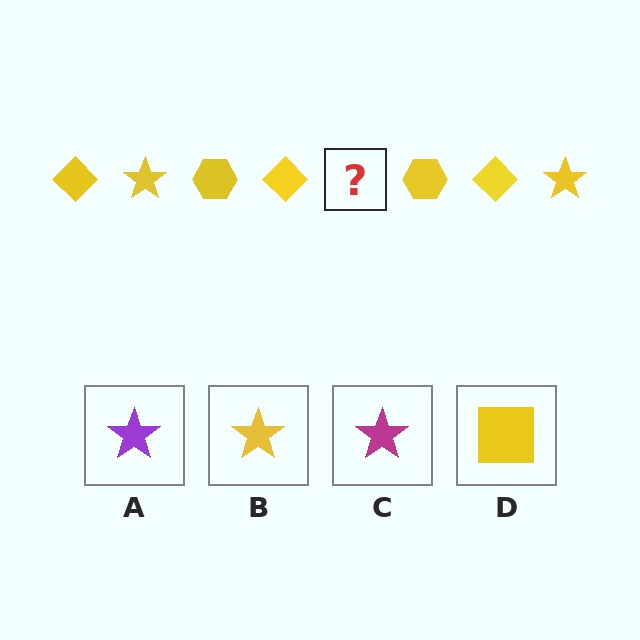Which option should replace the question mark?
Option B.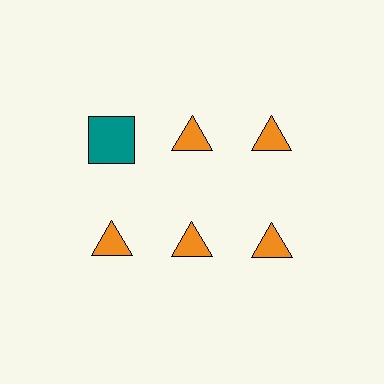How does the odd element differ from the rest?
It differs in both color (teal instead of orange) and shape (square instead of triangle).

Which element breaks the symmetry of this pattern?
The teal square in the top row, leftmost column breaks the symmetry. All other shapes are orange triangles.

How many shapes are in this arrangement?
There are 6 shapes arranged in a grid pattern.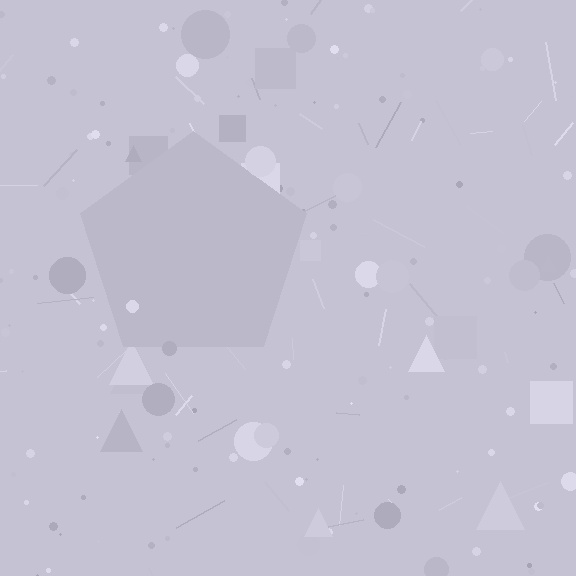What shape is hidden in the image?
A pentagon is hidden in the image.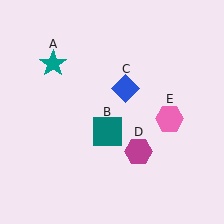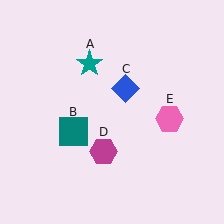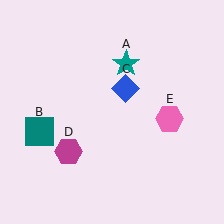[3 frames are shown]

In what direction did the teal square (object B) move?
The teal square (object B) moved left.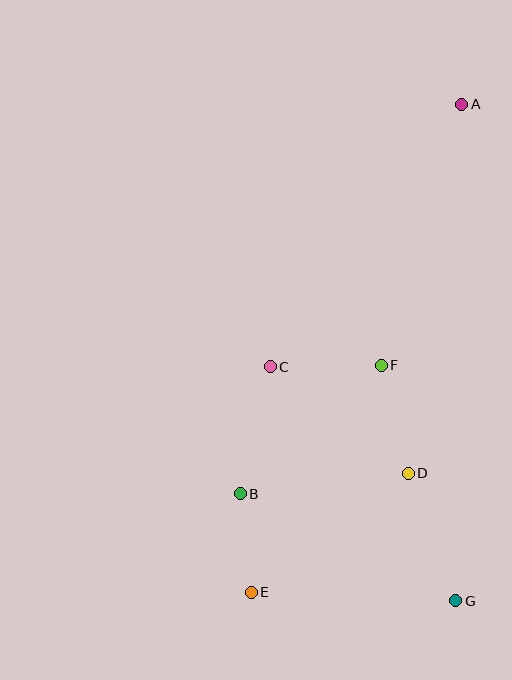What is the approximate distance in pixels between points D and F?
The distance between D and F is approximately 111 pixels.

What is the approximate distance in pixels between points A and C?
The distance between A and C is approximately 325 pixels.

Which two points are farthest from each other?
Points A and E are farthest from each other.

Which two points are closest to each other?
Points B and E are closest to each other.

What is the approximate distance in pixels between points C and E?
The distance between C and E is approximately 226 pixels.